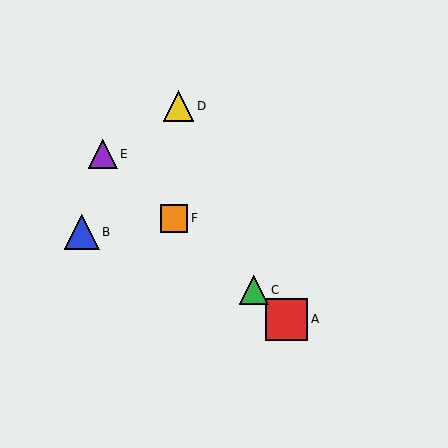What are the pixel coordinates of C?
Object C is at (254, 290).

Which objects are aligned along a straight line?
Objects A, C, E, F are aligned along a straight line.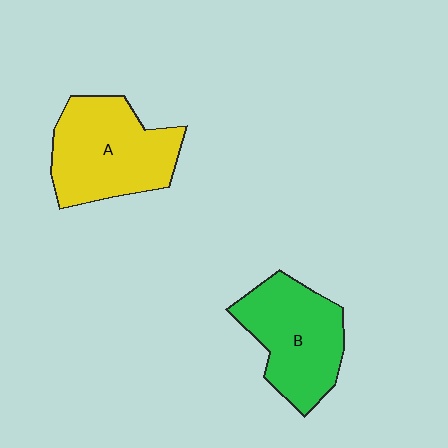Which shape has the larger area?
Shape A (yellow).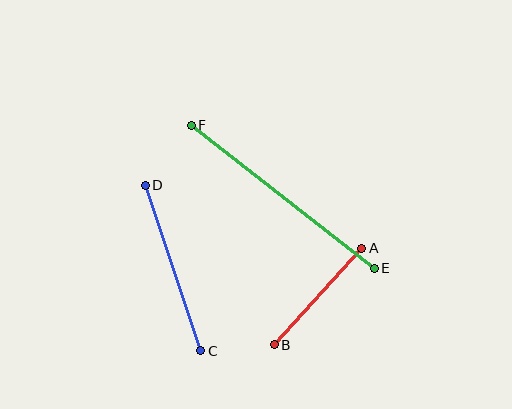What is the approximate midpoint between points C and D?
The midpoint is at approximately (173, 268) pixels.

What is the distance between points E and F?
The distance is approximately 232 pixels.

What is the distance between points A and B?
The distance is approximately 130 pixels.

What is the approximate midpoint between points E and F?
The midpoint is at approximately (283, 197) pixels.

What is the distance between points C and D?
The distance is approximately 175 pixels.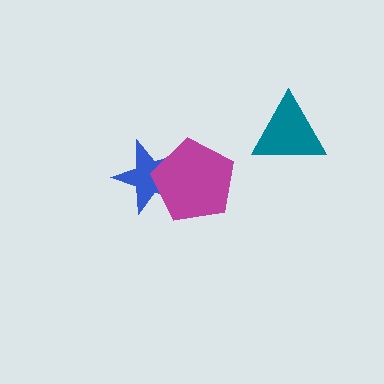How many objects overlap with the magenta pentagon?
1 object overlaps with the magenta pentagon.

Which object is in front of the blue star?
The magenta pentagon is in front of the blue star.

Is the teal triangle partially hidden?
No, no other shape covers it.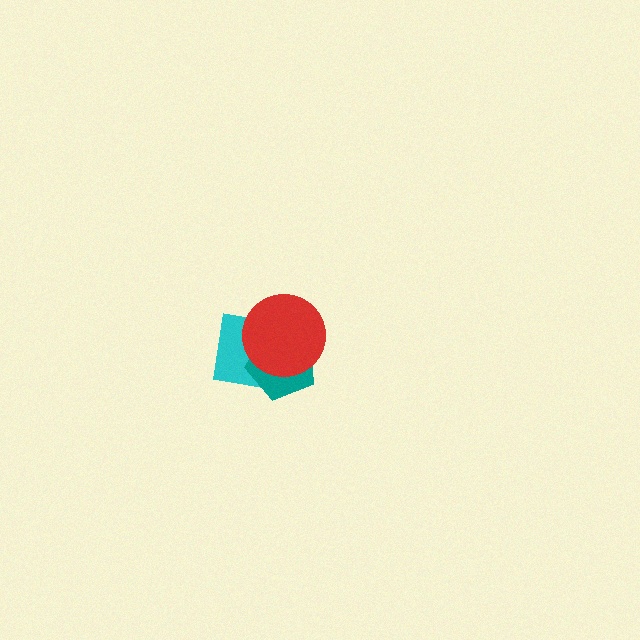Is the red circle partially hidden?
No, no other shape covers it.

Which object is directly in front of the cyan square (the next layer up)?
The teal pentagon is directly in front of the cyan square.